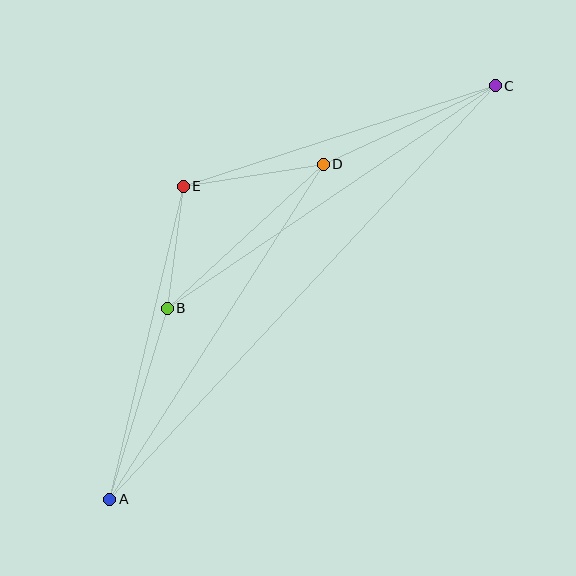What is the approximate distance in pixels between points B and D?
The distance between B and D is approximately 212 pixels.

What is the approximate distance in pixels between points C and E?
The distance between C and E is approximately 328 pixels.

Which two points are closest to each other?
Points B and E are closest to each other.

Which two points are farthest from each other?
Points A and C are farthest from each other.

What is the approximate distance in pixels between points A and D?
The distance between A and D is approximately 397 pixels.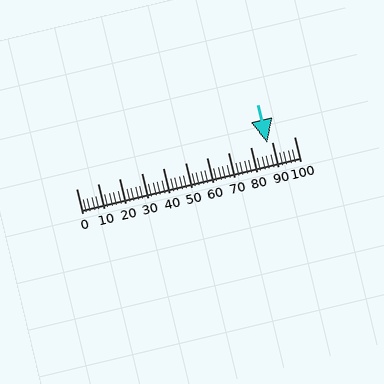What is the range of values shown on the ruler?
The ruler shows values from 0 to 100.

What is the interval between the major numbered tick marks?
The major tick marks are spaced 10 units apart.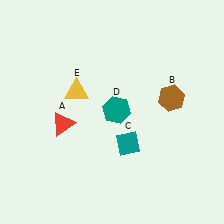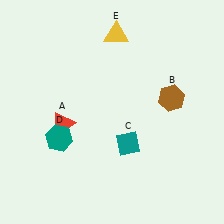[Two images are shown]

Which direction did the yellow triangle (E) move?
The yellow triangle (E) moved up.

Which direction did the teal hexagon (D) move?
The teal hexagon (D) moved left.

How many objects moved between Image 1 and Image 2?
2 objects moved between the two images.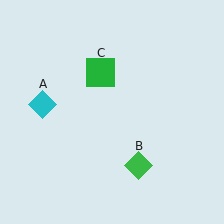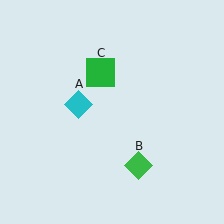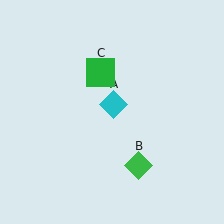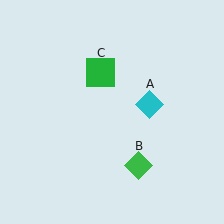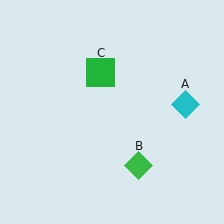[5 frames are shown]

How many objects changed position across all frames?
1 object changed position: cyan diamond (object A).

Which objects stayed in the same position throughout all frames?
Green diamond (object B) and green square (object C) remained stationary.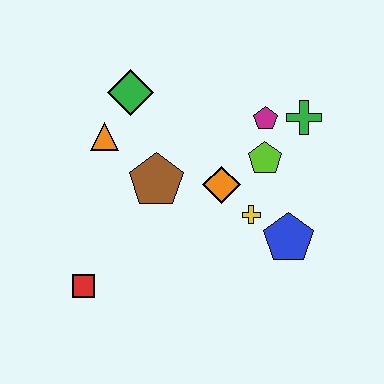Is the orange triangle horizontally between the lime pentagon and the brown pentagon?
No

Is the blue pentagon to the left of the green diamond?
No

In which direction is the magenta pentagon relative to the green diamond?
The magenta pentagon is to the right of the green diamond.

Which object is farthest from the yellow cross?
The red square is farthest from the yellow cross.